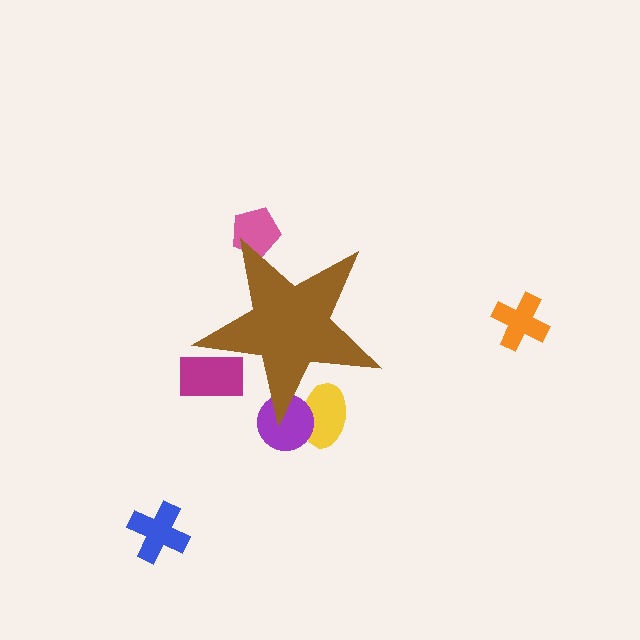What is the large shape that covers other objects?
A brown star.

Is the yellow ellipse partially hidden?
Yes, the yellow ellipse is partially hidden behind the brown star.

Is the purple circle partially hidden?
Yes, the purple circle is partially hidden behind the brown star.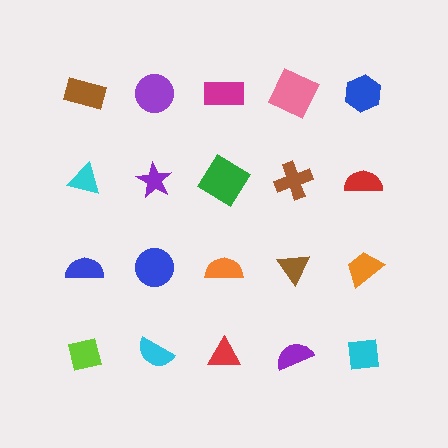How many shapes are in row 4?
5 shapes.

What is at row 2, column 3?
A green diamond.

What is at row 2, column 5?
A red semicircle.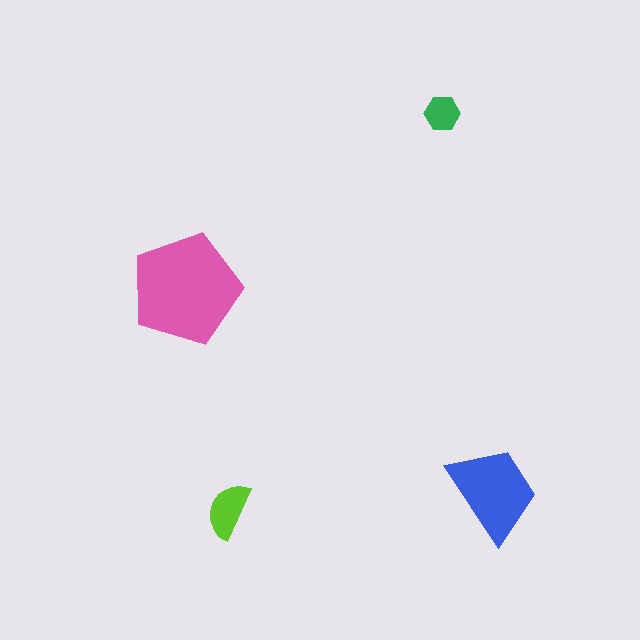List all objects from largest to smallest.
The pink pentagon, the blue trapezoid, the lime semicircle, the green hexagon.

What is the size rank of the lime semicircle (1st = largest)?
3rd.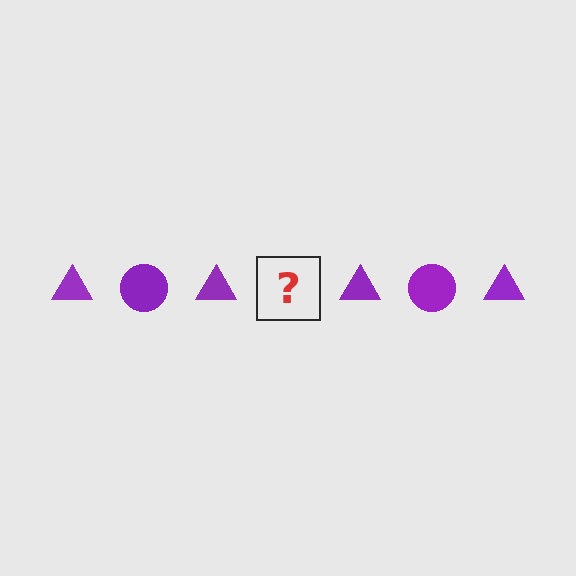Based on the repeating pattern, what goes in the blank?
The blank should be a purple circle.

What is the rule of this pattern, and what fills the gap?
The rule is that the pattern cycles through triangle, circle shapes in purple. The gap should be filled with a purple circle.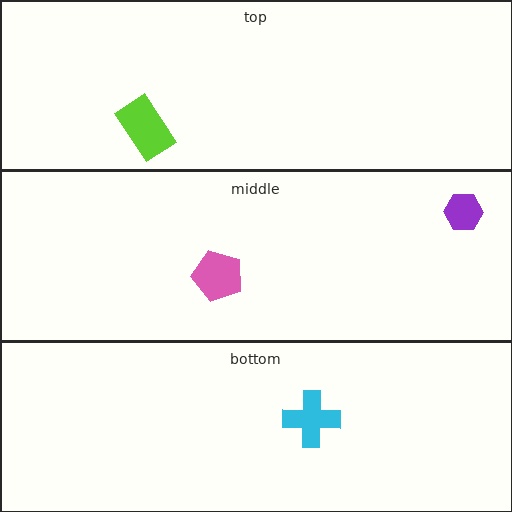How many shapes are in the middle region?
2.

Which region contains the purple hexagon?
The middle region.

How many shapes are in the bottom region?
1.